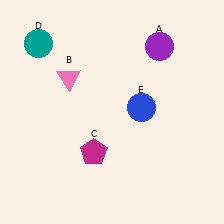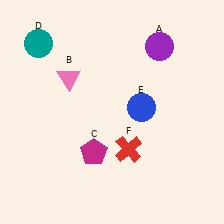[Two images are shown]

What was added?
A red cross (F) was added in Image 2.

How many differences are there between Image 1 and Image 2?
There is 1 difference between the two images.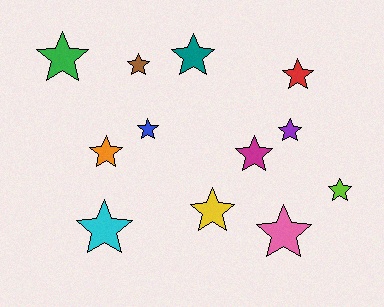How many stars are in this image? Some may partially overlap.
There are 12 stars.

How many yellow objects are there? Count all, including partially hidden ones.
There is 1 yellow object.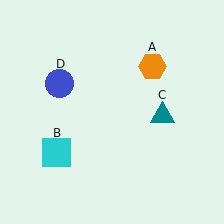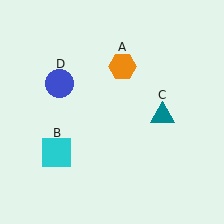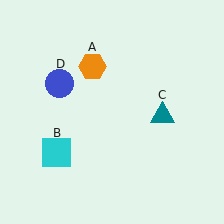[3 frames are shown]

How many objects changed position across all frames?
1 object changed position: orange hexagon (object A).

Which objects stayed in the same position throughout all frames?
Cyan square (object B) and teal triangle (object C) and blue circle (object D) remained stationary.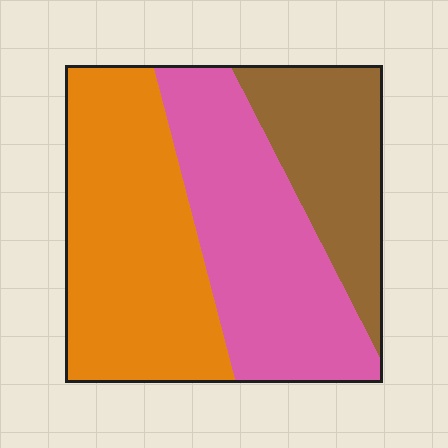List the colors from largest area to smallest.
From largest to smallest: orange, pink, brown.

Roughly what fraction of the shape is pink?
Pink covers about 35% of the shape.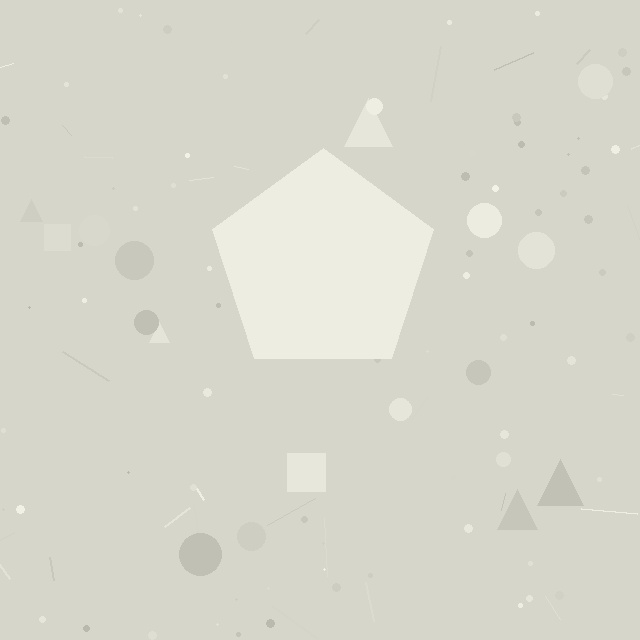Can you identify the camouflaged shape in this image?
The camouflaged shape is a pentagon.